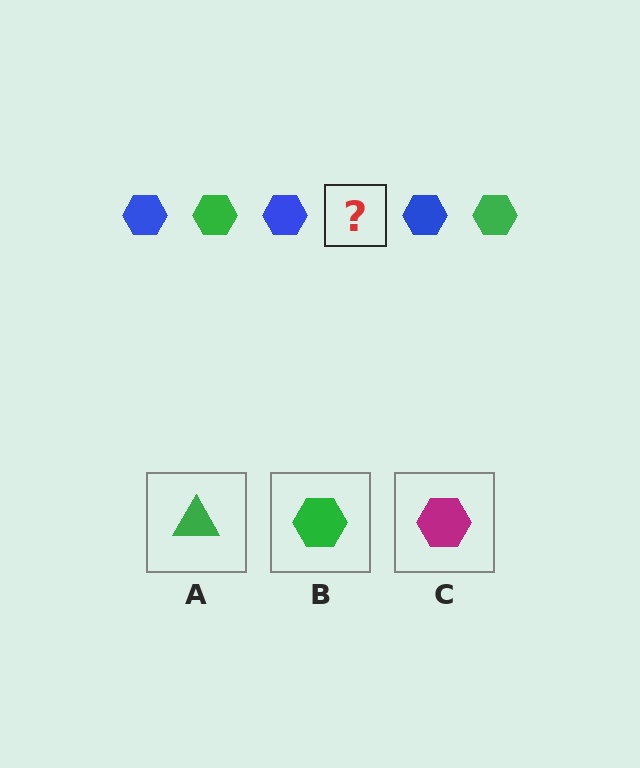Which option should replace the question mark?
Option B.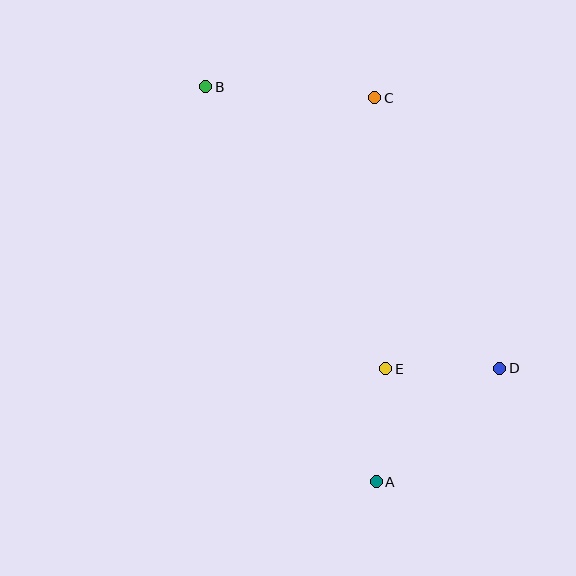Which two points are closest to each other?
Points A and E are closest to each other.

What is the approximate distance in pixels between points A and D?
The distance between A and D is approximately 168 pixels.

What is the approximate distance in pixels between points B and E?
The distance between B and E is approximately 335 pixels.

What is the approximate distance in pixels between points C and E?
The distance between C and E is approximately 272 pixels.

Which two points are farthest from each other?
Points A and B are farthest from each other.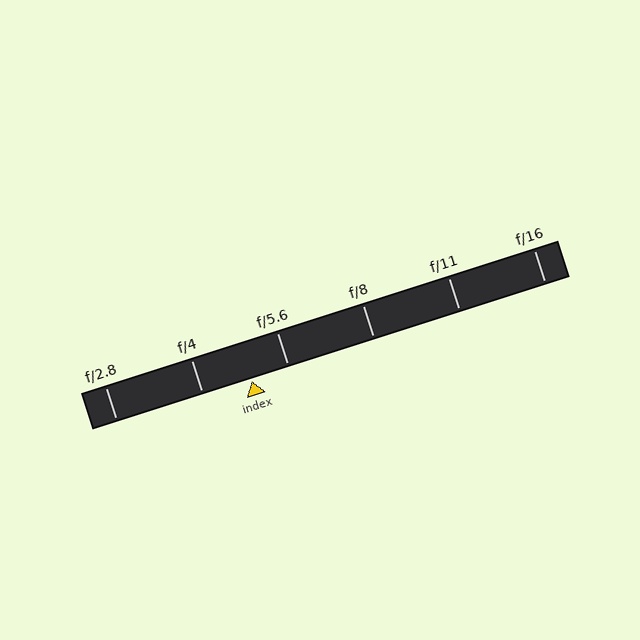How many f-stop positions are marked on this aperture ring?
There are 6 f-stop positions marked.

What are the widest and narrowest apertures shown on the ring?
The widest aperture shown is f/2.8 and the narrowest is f/16.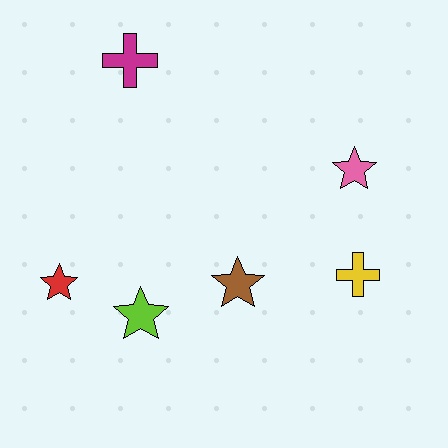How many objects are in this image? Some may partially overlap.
There are 6 objects.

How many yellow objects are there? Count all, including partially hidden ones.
There is 1 yellow object.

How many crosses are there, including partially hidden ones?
There are 2 crosses.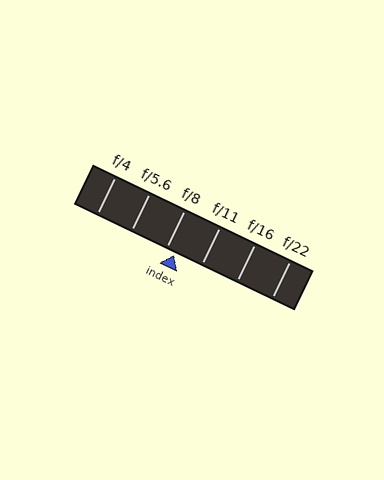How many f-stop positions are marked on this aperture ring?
There are 6 f-stop positions marked.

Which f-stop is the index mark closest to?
The index mark is closest to f/8.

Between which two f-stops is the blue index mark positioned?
The index mark is between f/8 and f/11.